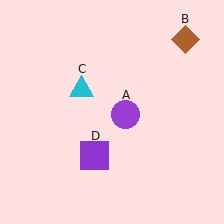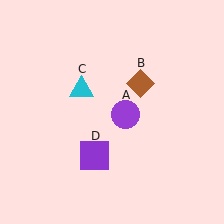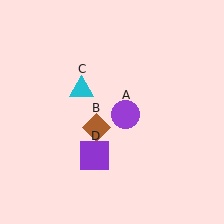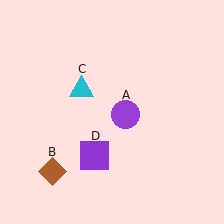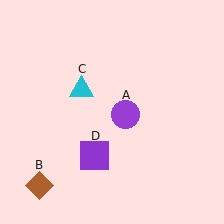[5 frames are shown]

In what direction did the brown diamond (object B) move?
The brown diamond (object B) moved down and to the left.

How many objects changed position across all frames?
1 object changed position: brown diamond (object B).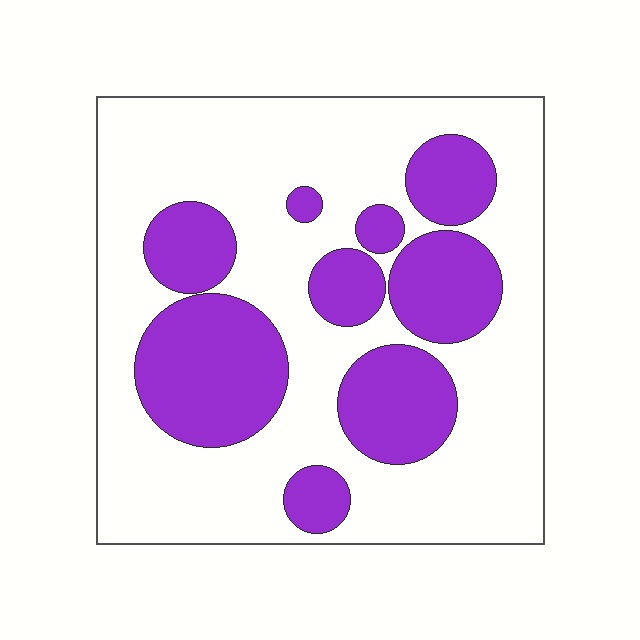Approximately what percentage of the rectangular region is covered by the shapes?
Approximately 35%.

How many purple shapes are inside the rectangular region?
9.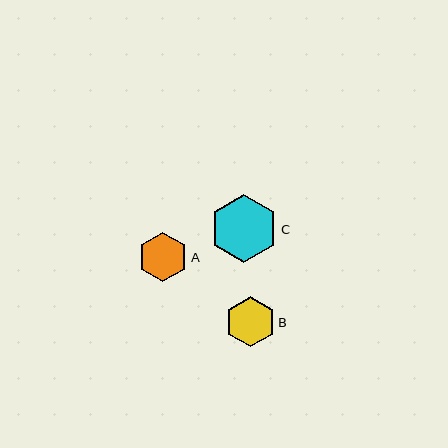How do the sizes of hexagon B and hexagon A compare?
Hexagon B and hexagon A are approximately the same size.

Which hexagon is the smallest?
Hexagon A is the smallest with a size of approximately 49 pixels.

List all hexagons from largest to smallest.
From largest to smallest: C, B, A.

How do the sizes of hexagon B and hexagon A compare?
Hexagon B and hexagon A are approximately the same size.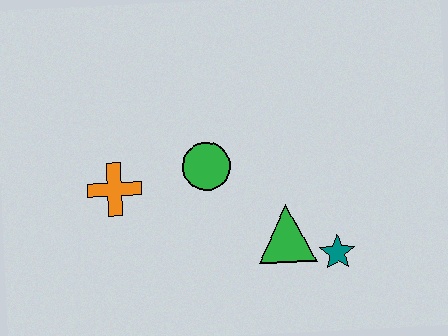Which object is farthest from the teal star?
The orange cross is farthest from the teal star.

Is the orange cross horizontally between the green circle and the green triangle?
No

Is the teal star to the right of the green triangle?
Yes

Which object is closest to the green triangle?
The teal star is closest to the green triangle.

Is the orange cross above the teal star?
Yes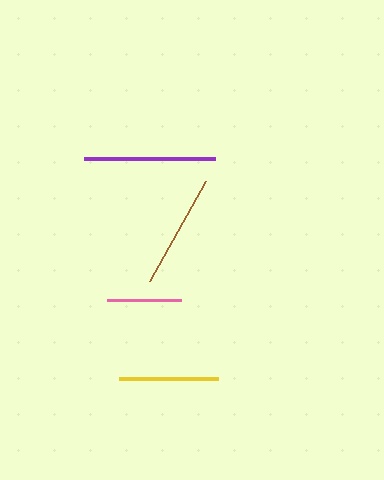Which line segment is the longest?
The purple line is the longest at approximately 131 pixels.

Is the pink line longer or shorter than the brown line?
The brown line is longer than the pink line.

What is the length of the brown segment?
The brown segment is approximately 114 pixels long.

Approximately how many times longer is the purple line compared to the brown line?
The purple line is approximately 1.2 times the length of the brown line.